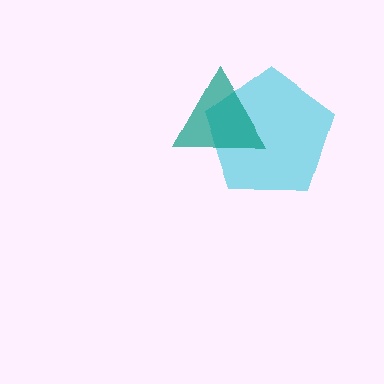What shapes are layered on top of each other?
The layered shapes are: a cyan pentagon, a teal triangle.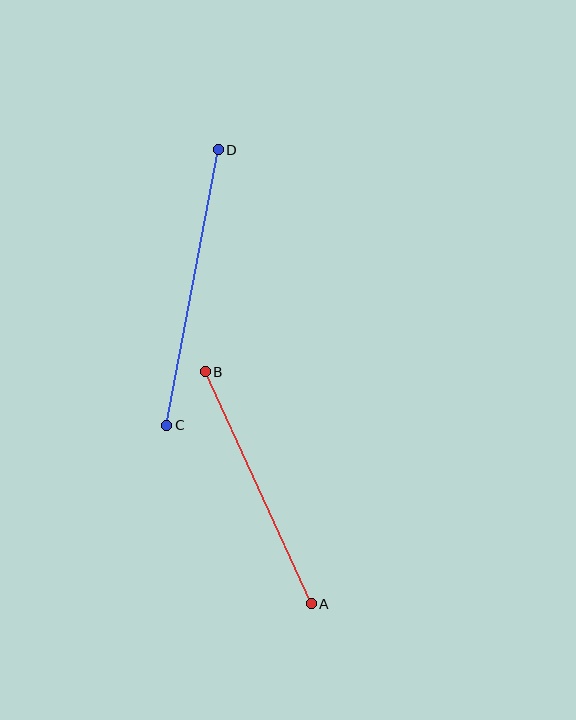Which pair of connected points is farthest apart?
Points C and D are farthest apart.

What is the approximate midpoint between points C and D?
The midpoint is at approximately (193, 287) pixels.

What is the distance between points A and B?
The distance is approximately 255 pixels.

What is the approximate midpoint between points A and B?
The midpoint is at approximately (258, 488) pixels.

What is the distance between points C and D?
The distance is approximately 280 pixels.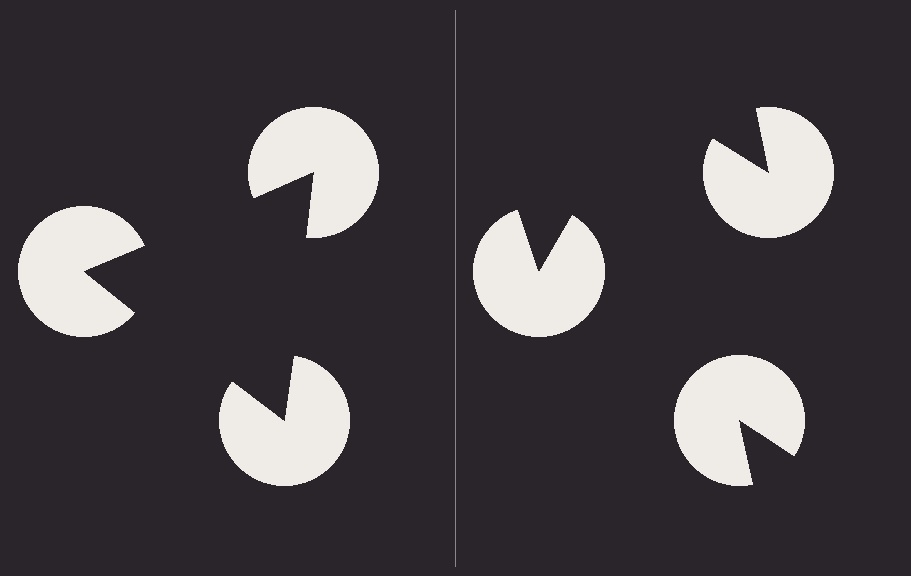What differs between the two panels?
The pac-man discs are positioned identically on both sides; only the wedge orientations differ. On the left they align to a triangle; on the right they are misaligned.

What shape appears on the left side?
An illusory triangle.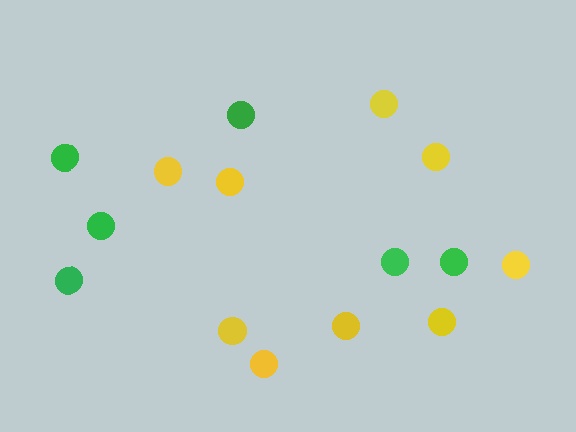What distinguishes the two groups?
There are 2 groups: one group of green circles (6) and one group of yellow circles (9).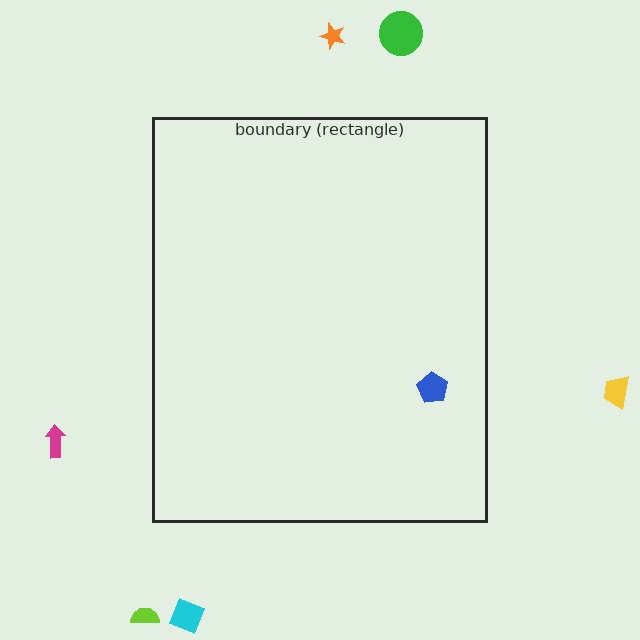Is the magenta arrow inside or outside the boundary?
Outside.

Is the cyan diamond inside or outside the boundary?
Outside.